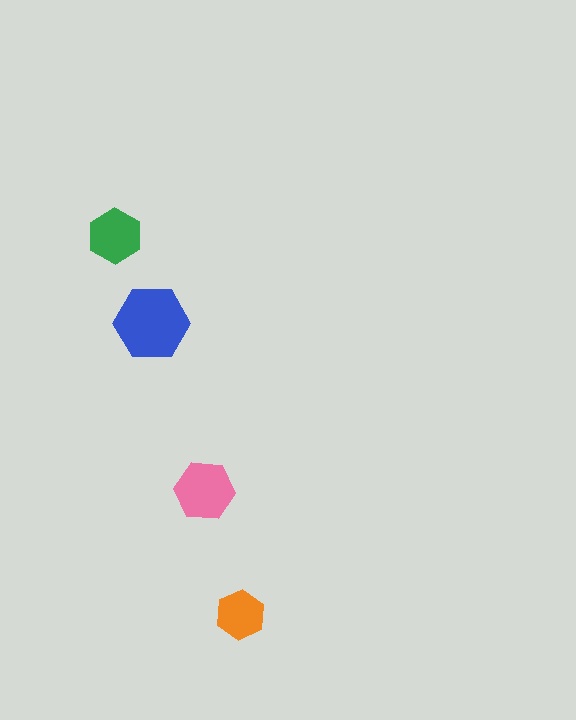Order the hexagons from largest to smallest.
the blue one, the pink one, the green one, the orange one.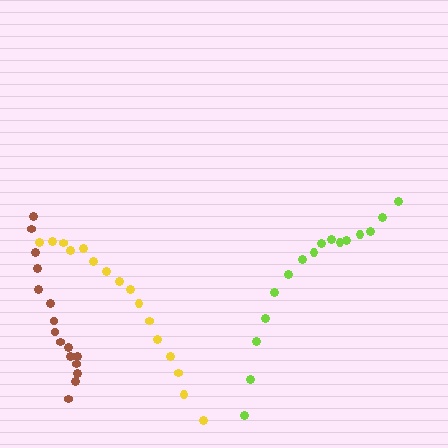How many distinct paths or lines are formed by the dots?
There are 3 distinct paths.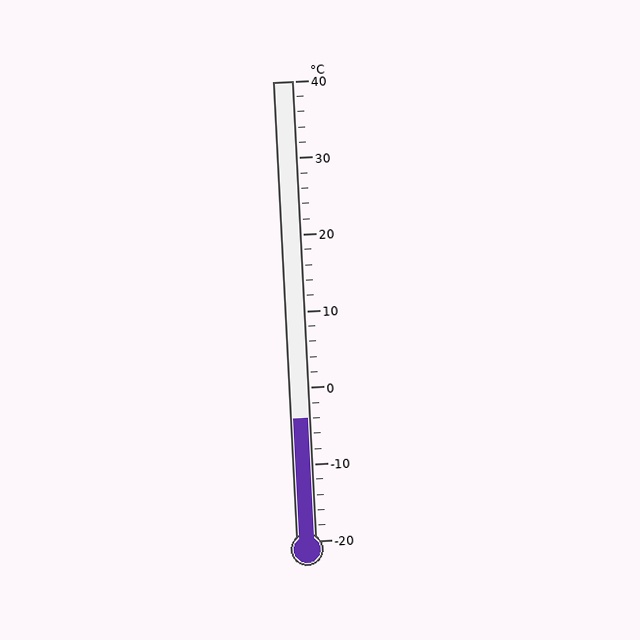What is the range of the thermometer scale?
The thermometer scale ranges from -20°C to 40°C.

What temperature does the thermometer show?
The thermometer shows approximately -4°C.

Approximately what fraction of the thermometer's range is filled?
The thermometer is filled to approximately 25% of its range.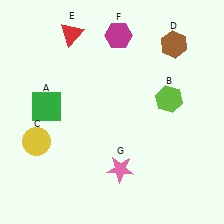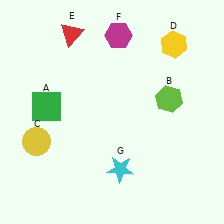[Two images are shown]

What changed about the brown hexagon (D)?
In Image 1, D is brown. In Image 2, it changed to yellow.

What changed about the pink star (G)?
In Image 1, G is pink. In Image 2, it changed to cyan.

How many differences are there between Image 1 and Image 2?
There are 2 differences between the two images.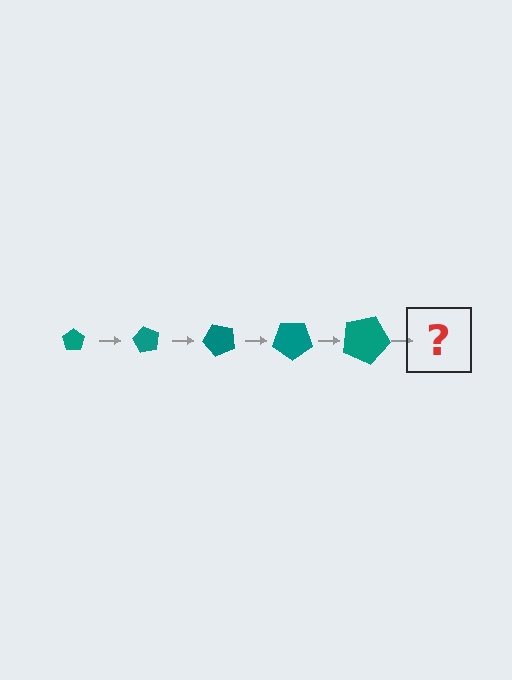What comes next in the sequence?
The next element should be a pentagon, larger than the previous one and rotated 300 degrees from the start.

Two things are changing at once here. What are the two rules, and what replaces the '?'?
The two rules are that the pentagon grows larger each step and it rotates 60 degrees each step. The '?' should be a pentagon, larger than the previous one and rotated 300 degrees from the start.